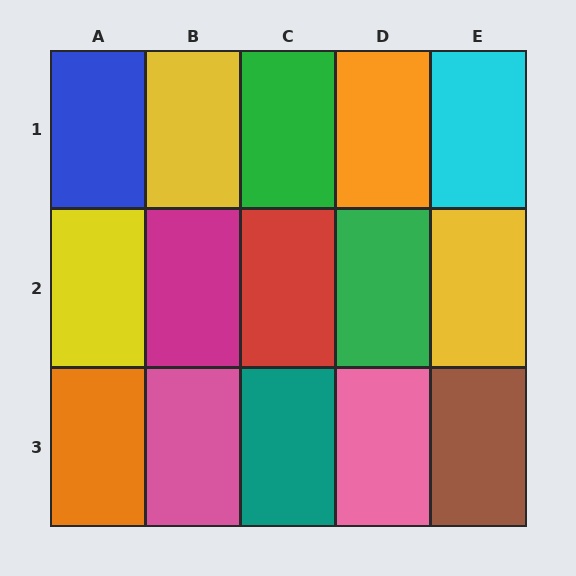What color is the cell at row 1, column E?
Cyan.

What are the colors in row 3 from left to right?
Orange, pink, teal, pink, brown.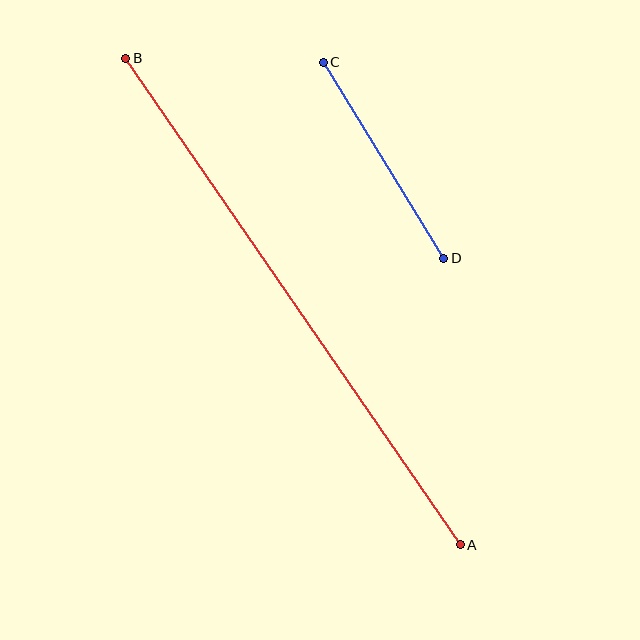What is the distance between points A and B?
The distance is approximately 590 pixels.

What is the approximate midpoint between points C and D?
The midpoint is at approximately (384, 160) pixels.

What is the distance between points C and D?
The distance is approximately 230 pixels.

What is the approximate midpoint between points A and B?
The midpoint is at approximately (293, 302) pixels.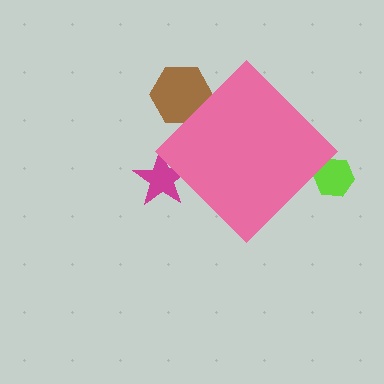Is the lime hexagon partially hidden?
Yes, the lime hexagon is partially hidden behind the pink diamond.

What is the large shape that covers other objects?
A pink diamond.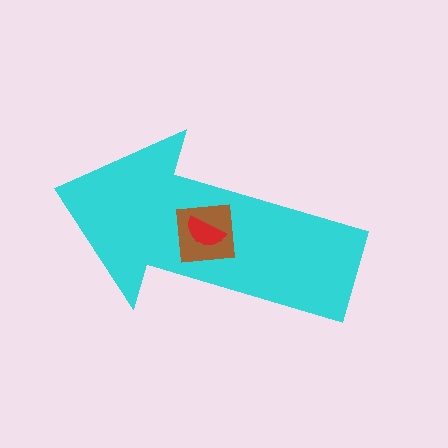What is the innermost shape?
The red semicircle.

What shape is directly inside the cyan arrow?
The brown square.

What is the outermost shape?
The cyan arrow.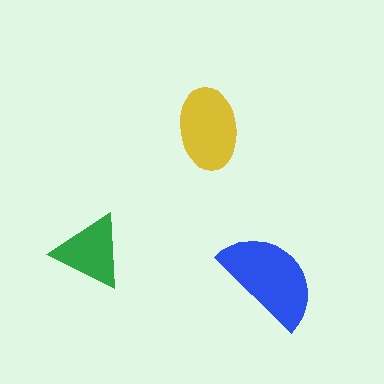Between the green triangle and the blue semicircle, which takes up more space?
The blue semicircle.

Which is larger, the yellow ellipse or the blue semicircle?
The blue semicircle.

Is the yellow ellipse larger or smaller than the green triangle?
Larger.